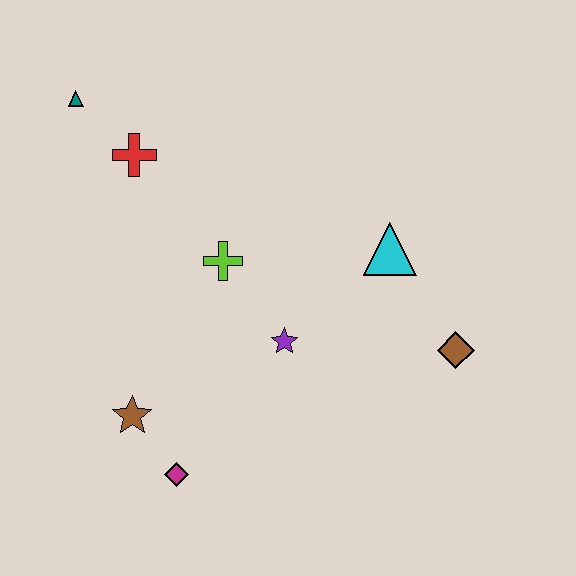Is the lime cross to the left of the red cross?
No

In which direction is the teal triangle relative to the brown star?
The teal triangle is above the brown star.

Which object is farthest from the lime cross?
The brown diamond is farthest from the lime cross.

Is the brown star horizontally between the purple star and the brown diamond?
No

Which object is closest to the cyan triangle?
The brown diamond is closest to the cyan triangle.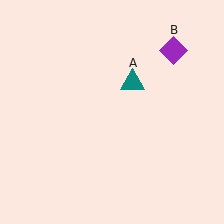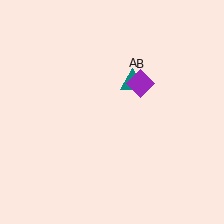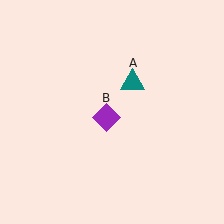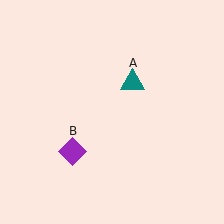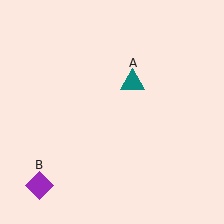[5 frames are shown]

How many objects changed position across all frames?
1 object changed position: purple diamond (object B).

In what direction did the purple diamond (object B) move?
The purple diamond (object B) moved down and to the left.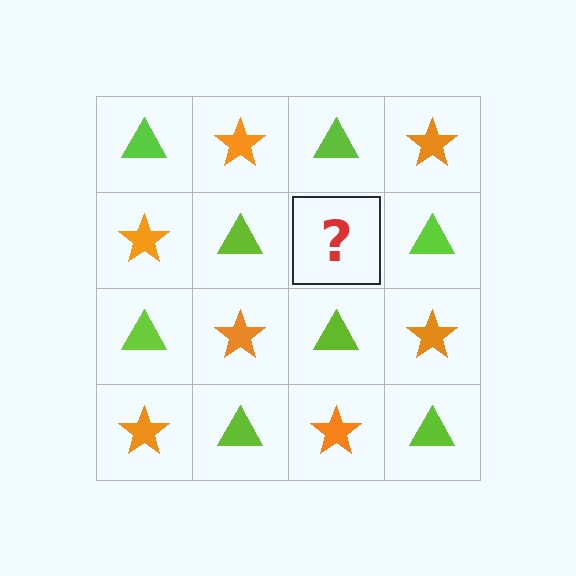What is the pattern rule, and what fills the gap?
The rule is that it alternates lime triangle and orange star in a checkerboard pattern. The gap should be filled with an orange star.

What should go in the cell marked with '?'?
The missing cell should contain an orange star.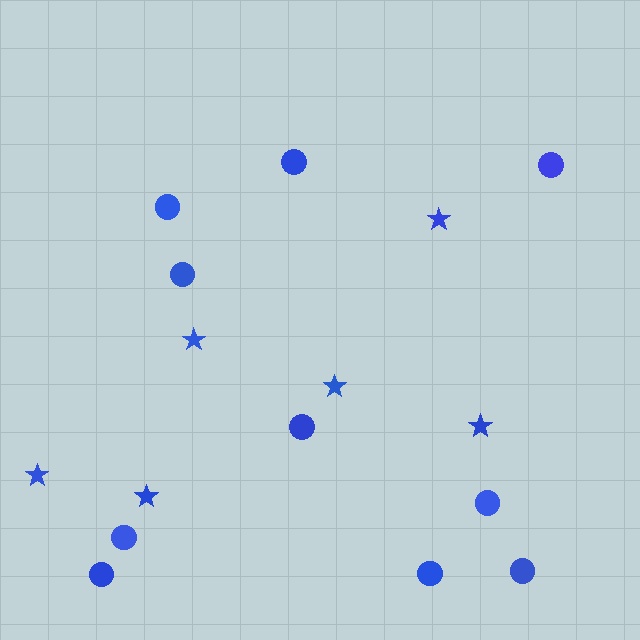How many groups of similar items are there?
There are 2 groups: one group of stars (6) and one group of circles (10).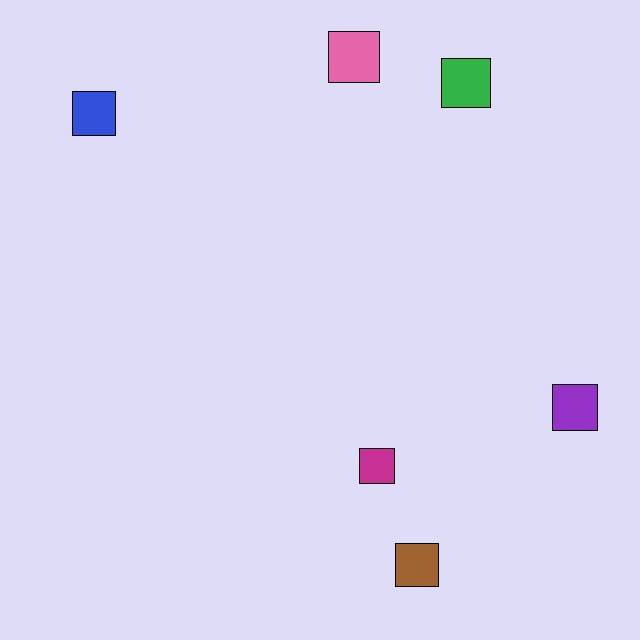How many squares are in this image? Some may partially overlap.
There are 6 squares.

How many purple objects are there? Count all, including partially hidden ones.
There is 1 purple object.